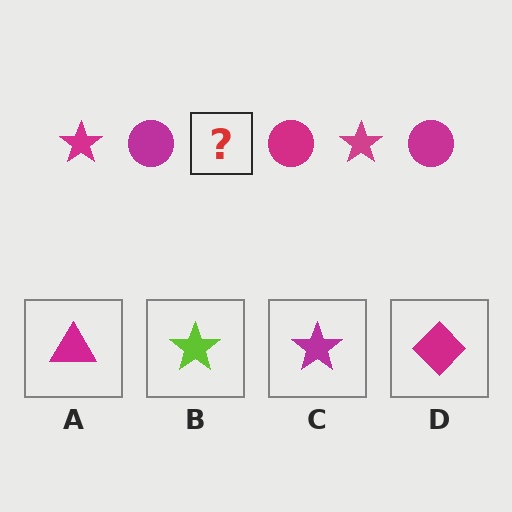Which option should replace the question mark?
Option C.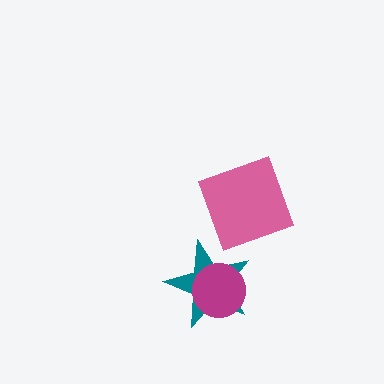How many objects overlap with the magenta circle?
1 object overlaps with the magenta circle.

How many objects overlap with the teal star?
1 object overlaps with the teal star.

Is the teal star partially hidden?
Yes, it is partially covered by another shape.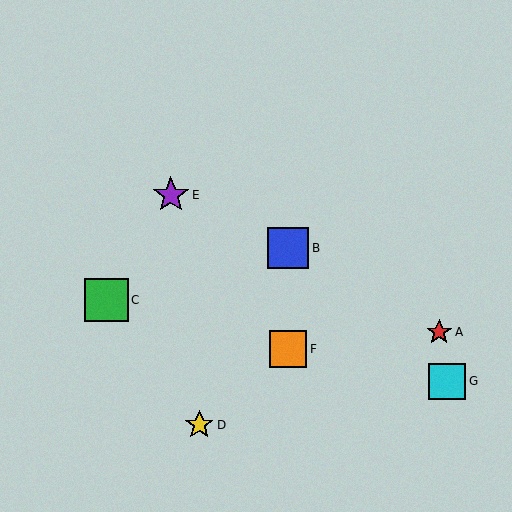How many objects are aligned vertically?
2 objects (B, F) are aligned vertically.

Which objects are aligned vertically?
Objects B, F are aligned vertically.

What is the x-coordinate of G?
Object G is at x≈447.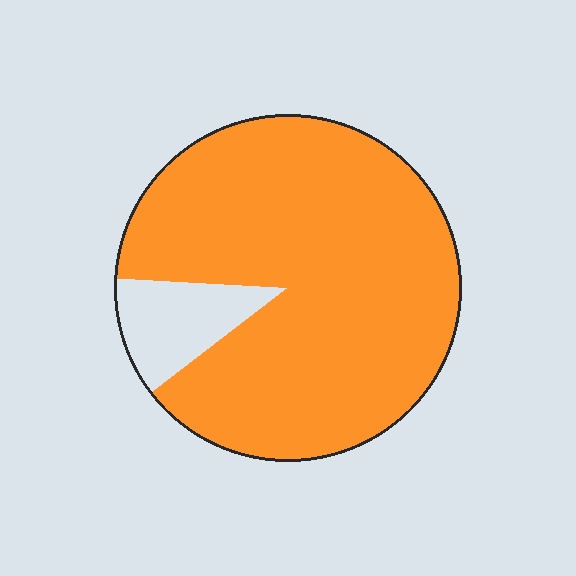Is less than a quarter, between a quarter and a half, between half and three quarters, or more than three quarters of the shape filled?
More than three quarters.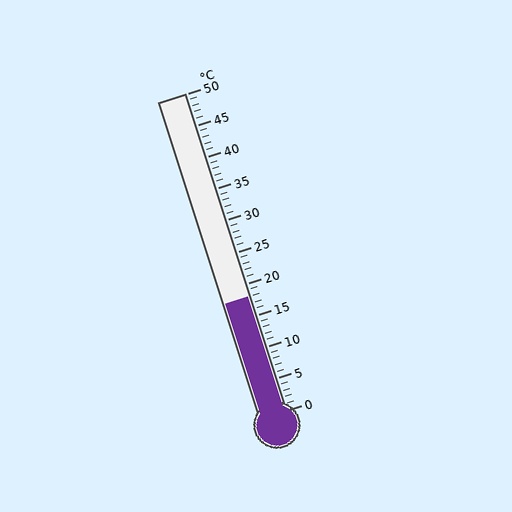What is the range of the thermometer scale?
The thermometer scale ranges from 0°C to 50°C.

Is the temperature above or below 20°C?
The temperature is below 20°C.